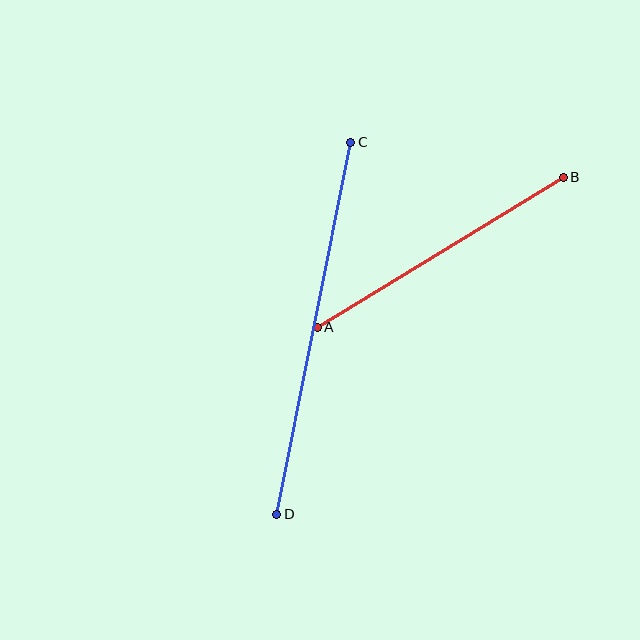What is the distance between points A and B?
The distance is approximately 288 pixels.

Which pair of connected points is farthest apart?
Points C and D are farthest apart.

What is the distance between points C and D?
The distance is approximately 380 pixels.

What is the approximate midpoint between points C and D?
The midpoint is at approximately (314, 328) pixels.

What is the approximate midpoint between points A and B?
The midpoint is at approximately (440, 252) pixels.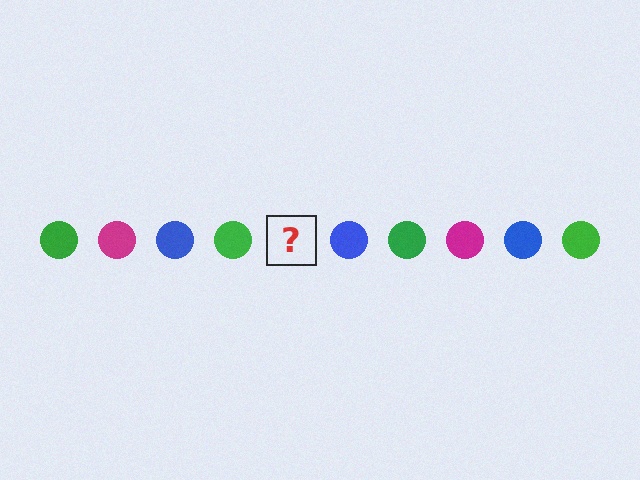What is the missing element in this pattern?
The missing element is a magenta circle.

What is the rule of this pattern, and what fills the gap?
The rule is that the pattern cycles through green, magenta, blue circles. The gap should be filled with a magenta circle.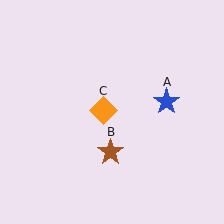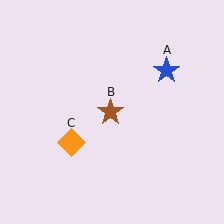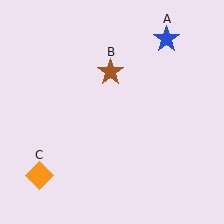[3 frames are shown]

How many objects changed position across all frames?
3 objects changed position: blue star (object A), brown star (object B), orange diamond (object C).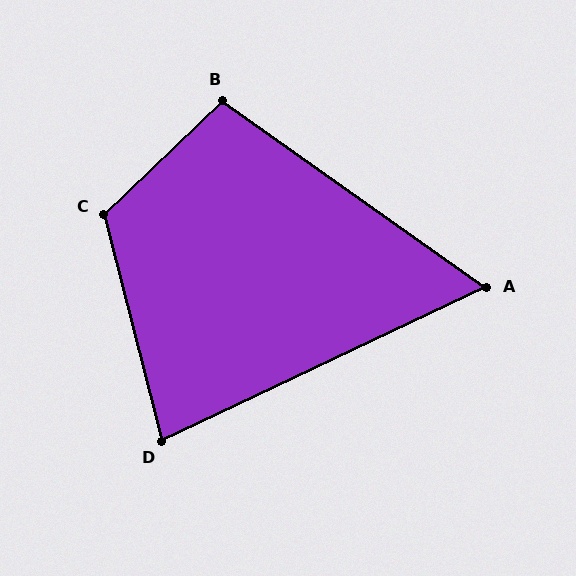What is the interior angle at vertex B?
Approximately 101 degrees (obtuse).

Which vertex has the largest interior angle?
C, at approximately 119 degrees.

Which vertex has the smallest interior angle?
A, at approximately 61 degrees.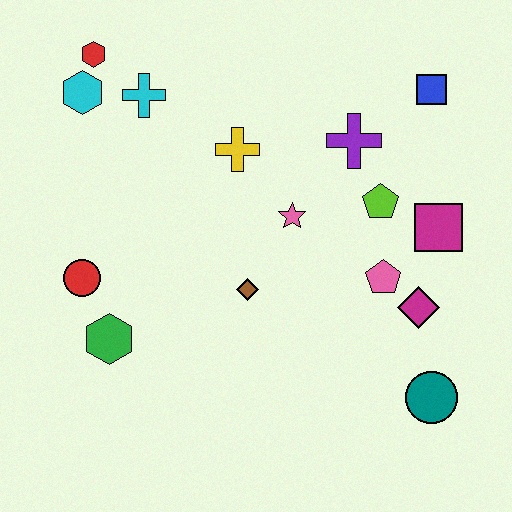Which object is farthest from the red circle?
The blue square is farthest from the red circle.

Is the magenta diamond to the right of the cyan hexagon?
Yes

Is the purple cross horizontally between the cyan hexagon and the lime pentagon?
Yes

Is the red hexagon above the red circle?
Yes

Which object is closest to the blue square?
The purple cross is closest to the blue square.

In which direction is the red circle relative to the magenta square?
The red circle is to the left of the magenta square.